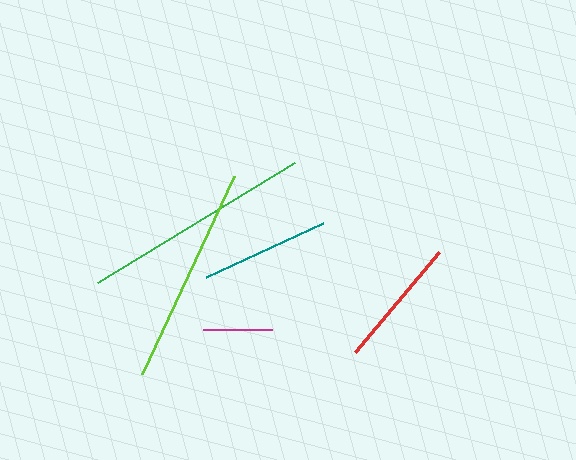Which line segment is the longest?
The green line is the longest at approximately 230 pixels.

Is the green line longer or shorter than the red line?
The green line is longer than the red line.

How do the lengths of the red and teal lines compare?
The red and teal lines are approximately the same length.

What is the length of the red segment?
The red segment is approximately 131 pixels long.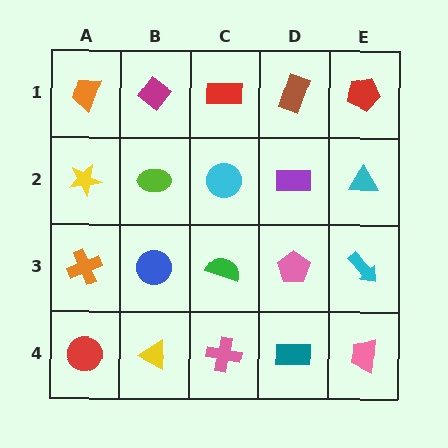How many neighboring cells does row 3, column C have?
4.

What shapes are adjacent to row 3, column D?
A purple rectangle (row 2, column D), a teal rectangle (row 4, column D), a green semicircle (row 3, column C), a cyan arrow (row 3, column E).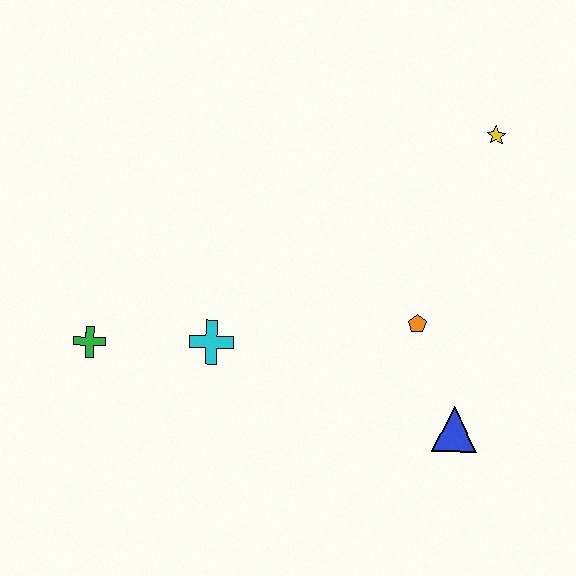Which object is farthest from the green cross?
The yellow star is farthest from the green cross.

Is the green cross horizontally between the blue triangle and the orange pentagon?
No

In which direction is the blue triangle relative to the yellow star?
The blue triangle is below the yellow star.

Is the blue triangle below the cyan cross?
Yes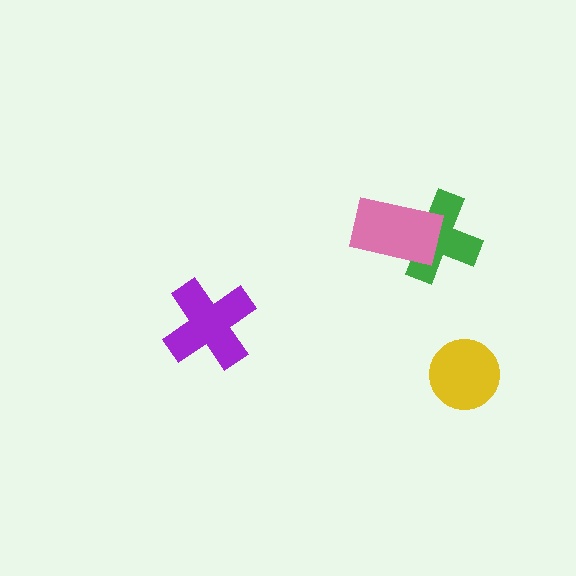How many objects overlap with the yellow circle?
0 objects overlap with the yellow circle.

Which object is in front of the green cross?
The pink rectangle is in front of the green cross.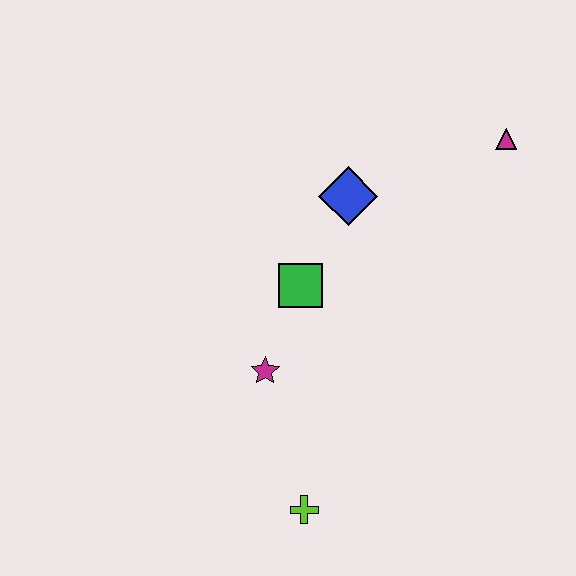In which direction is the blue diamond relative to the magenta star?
The blue diamond is above the magenta star.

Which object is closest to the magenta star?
The green square is closest to the magenta star.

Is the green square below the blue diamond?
Yes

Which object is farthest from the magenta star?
The magenta triangle is farthest from the magenta star.